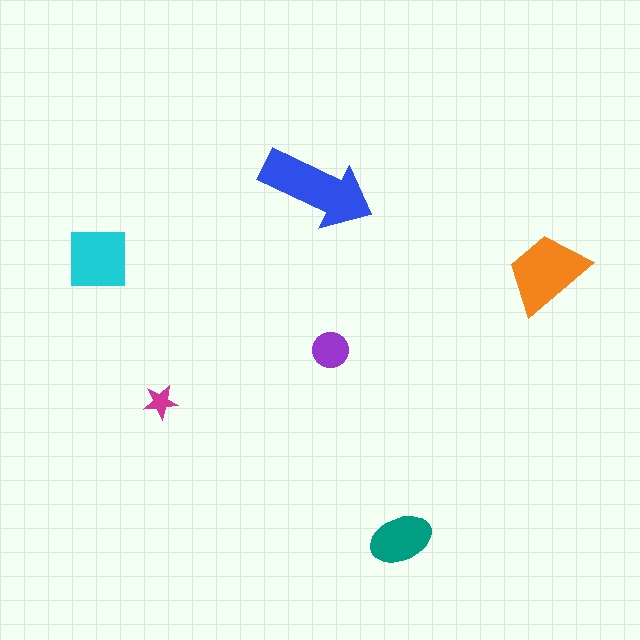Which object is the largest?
The blue arrow.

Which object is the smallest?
The magenta star.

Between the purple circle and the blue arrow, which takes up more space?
The blue arrow.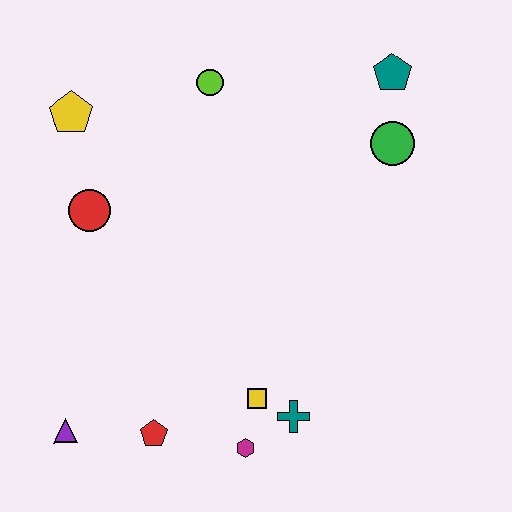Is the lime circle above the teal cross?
Yes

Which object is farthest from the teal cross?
The yellow pentagon is farthest from the teal cross.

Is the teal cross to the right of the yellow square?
Yes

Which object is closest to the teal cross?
The yellow square is closest to the teal cross.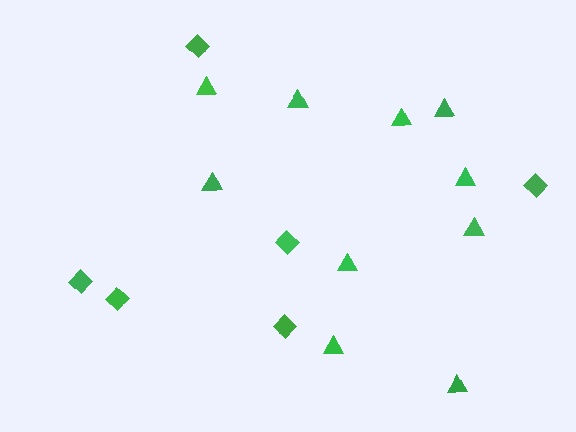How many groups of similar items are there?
There are 2 groups: one group of triangles (10) and one group of diamonds (6).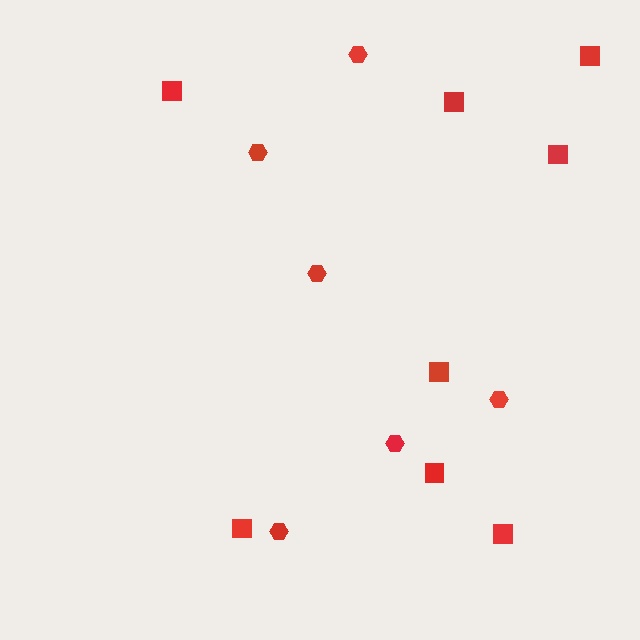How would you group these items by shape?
There are 2 groups: one group of squares (8) and one group of hexagons (6).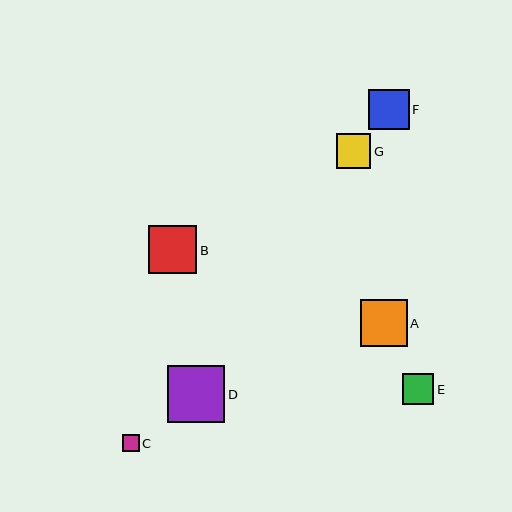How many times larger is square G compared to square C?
Square G is approximately 2.1 times the size of square C.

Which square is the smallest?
Square C is the smallest with a size of approximately 17 pixels.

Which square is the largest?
Square D is the largest with a size of approximately 57 pixels.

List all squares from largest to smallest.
From largest to smallest: D, B, A, F, G, E, C.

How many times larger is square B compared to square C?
Square B is approximately 2.8 times the size of square C.